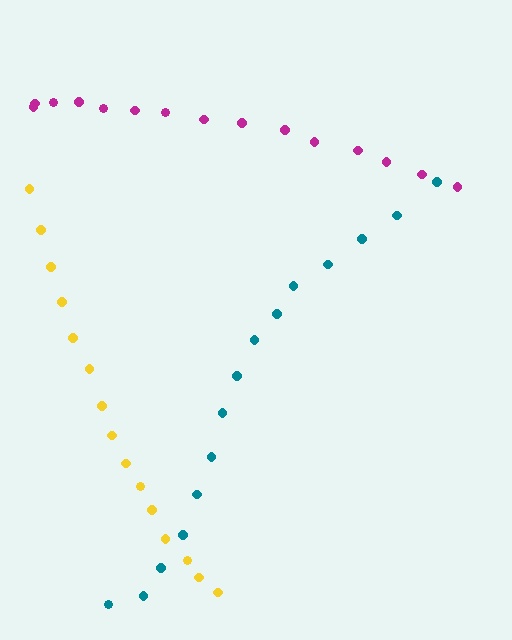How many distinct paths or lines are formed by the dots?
There are 3 distinct paths.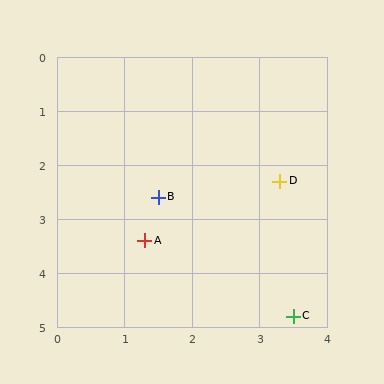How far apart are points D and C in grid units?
Points D and C are about 2.5 grid units apart.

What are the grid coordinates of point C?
Point C is at approximately (3.5, 4.8).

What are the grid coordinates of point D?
Point D is at approximately (3.3, 2.3).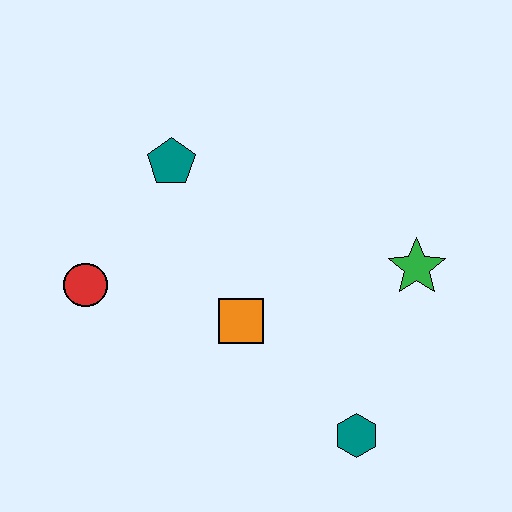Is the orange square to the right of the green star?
No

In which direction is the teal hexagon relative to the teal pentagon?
The teal hexagon is below the teal pentagon.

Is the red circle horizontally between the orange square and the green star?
No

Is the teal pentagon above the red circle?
Yes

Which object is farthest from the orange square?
The green star is farthest from the orange square.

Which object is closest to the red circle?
The teal pentagon is closest to the red circle.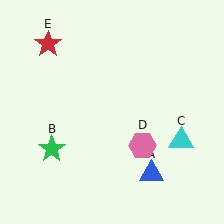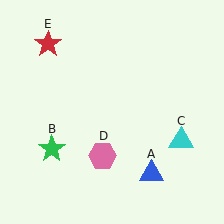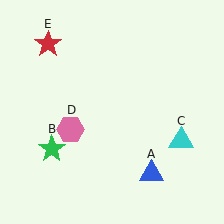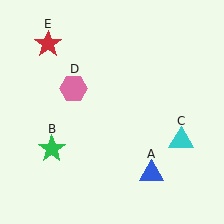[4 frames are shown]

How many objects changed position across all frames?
1 object changed position: pink hexagon (object D).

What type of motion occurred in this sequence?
The pink hexagon (object D) rotated clockwise around the center of the scene.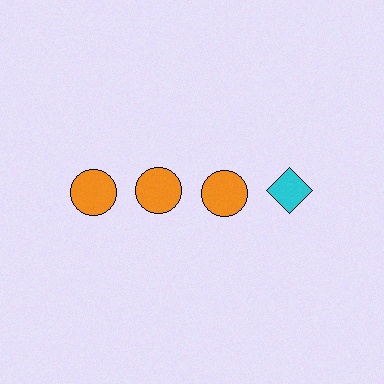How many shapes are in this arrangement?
There are 4 shapes arranged in a grid pattern.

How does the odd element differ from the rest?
It differs in both color (cyan instead of orange) and shape (diamond instead of circle).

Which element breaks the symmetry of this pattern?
The cyan diamond in the top row, second from right column breaks the symmetry. All other shapes are orange circles.